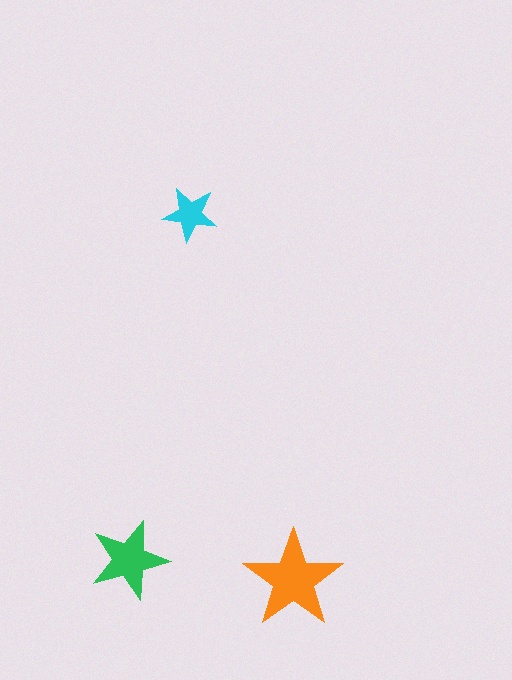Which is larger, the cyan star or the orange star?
The orange one.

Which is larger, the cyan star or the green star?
The green one.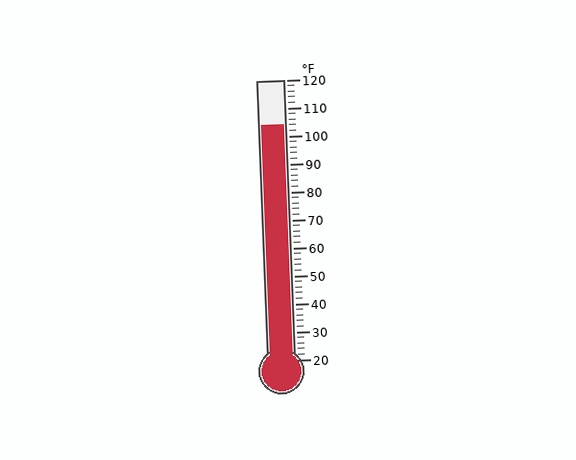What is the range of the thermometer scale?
The thermometer scale ranges from 20°F to 120°F.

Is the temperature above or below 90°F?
The temperature is above 90°F.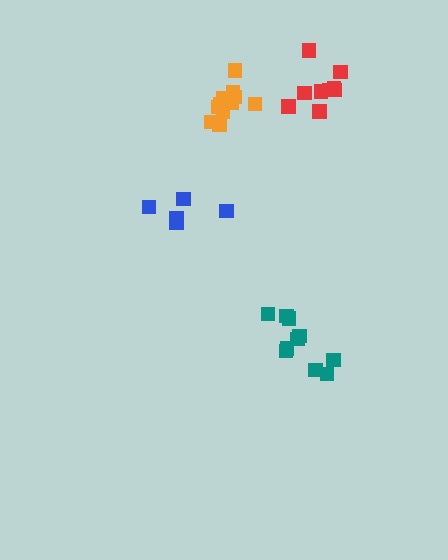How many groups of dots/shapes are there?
There are 4 groups.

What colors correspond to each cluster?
The clusters are colored: orange, blue, teal, red.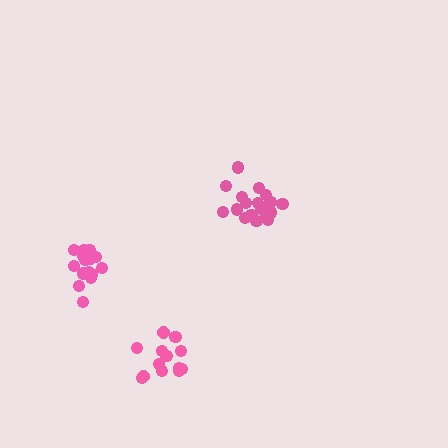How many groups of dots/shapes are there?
There are 3 groups.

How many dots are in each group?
Group 1: 19 dots, Group 2: 13 dots, Group 3: 15 dots (47 total).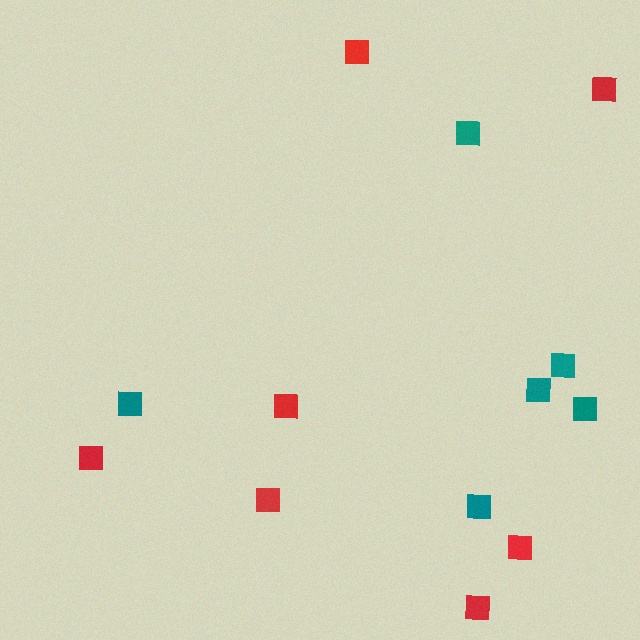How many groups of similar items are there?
There are 2 groups: one group of teal squares (6) and one group of red squares (7).